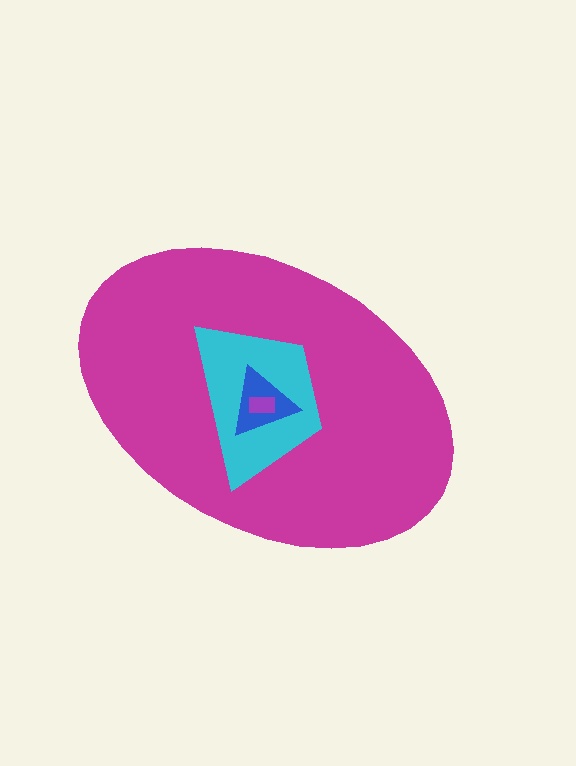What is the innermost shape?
The purple rectangle.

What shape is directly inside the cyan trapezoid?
The blue triangle.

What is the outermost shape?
The magenta ellipse.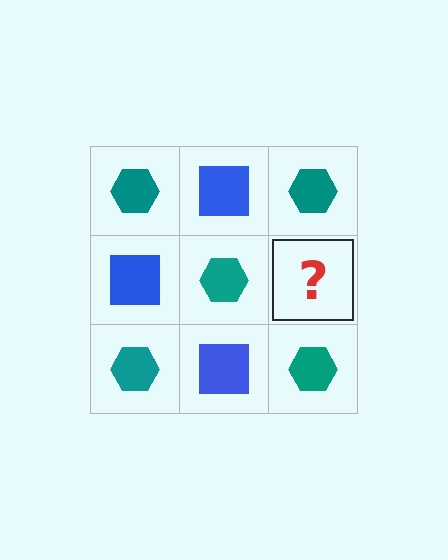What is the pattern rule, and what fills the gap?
The rule is that it alternates teal hexagon and blue square in a checkerboard pattern. The gap should be filled with a blue square.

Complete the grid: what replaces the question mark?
The question mark should be replaced with a blue square.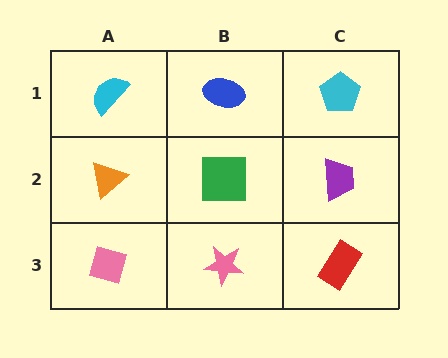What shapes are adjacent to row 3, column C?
A purple trapezoid (row 2, column C), a pink star (row 3, column B).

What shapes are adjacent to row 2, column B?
A blue ellipse (row 1, column B), a pink star (row 3, column B), an orange triangle (row 2, column A), a purple trapezoid (row 2, column C).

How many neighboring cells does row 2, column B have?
4.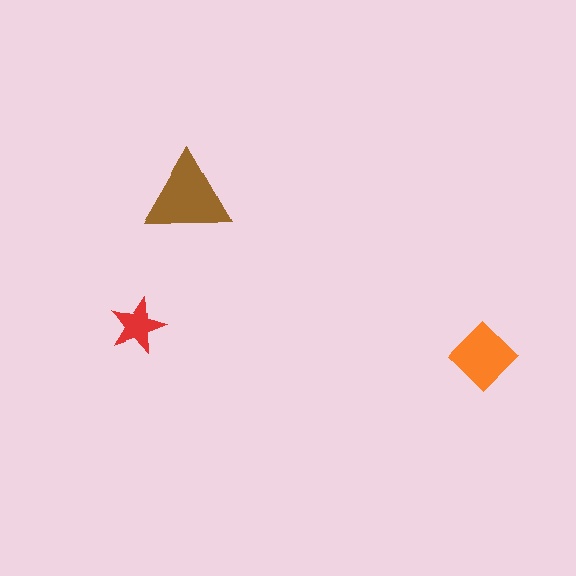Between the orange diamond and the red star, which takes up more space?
The orange diamond.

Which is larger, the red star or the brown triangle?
The brown triangle.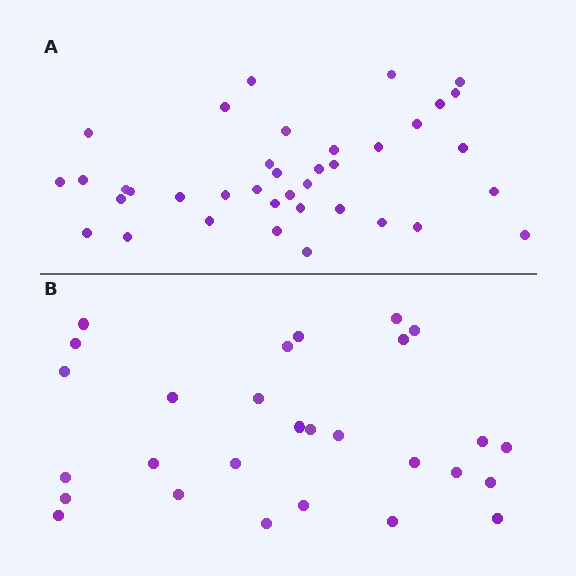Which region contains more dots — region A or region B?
Region A (the top region) has more dots.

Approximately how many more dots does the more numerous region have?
Region A has roughly 10 or so more dots than region B.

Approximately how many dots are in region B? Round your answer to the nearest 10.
About 30 dots. (The exact count is 28, which rounds to 30.)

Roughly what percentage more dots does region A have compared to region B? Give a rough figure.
About 35% more.